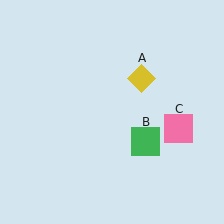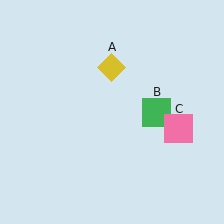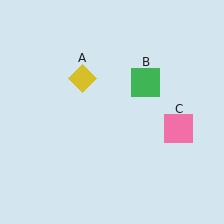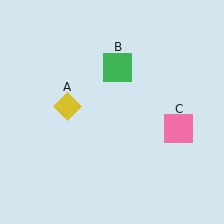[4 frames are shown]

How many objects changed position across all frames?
2 objects changed position: yellow diamond (object A), green square (object B).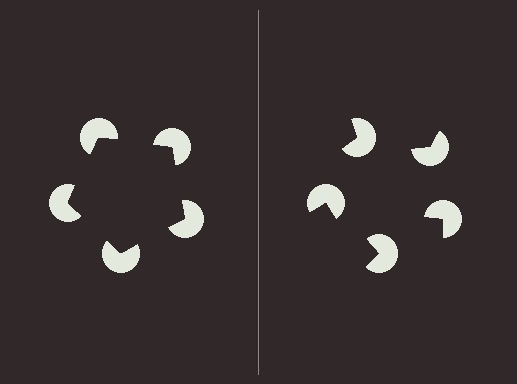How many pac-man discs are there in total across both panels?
10 — 5 on each side.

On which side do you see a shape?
An illusory pentagon appears on the left side. On the right side the wedge cuts are rotated, so no coherent shape forms.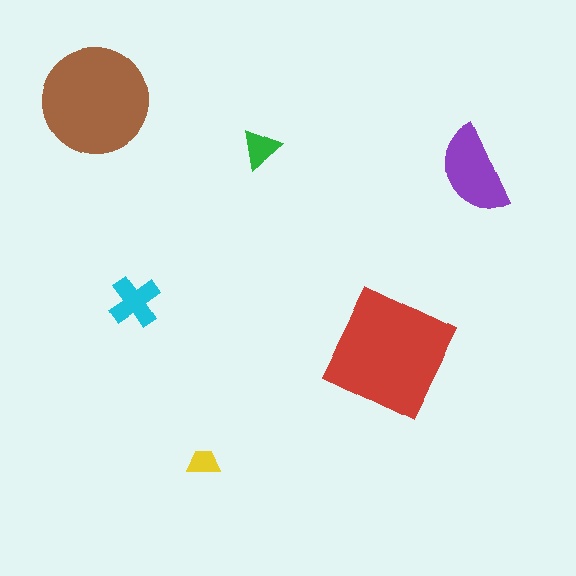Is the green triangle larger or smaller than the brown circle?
Smaller.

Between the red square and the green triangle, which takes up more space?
The red square.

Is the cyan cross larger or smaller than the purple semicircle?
Smaller.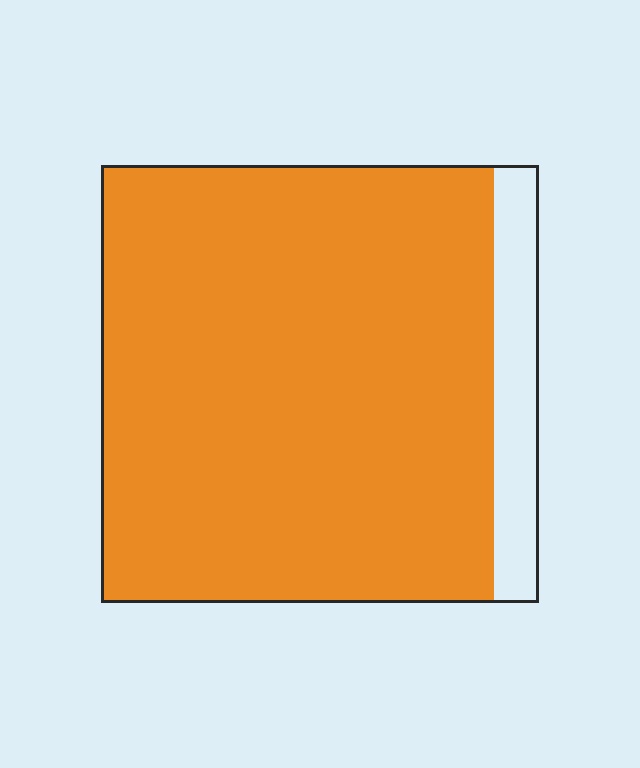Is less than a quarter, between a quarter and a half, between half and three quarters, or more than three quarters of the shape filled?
More than three quarters.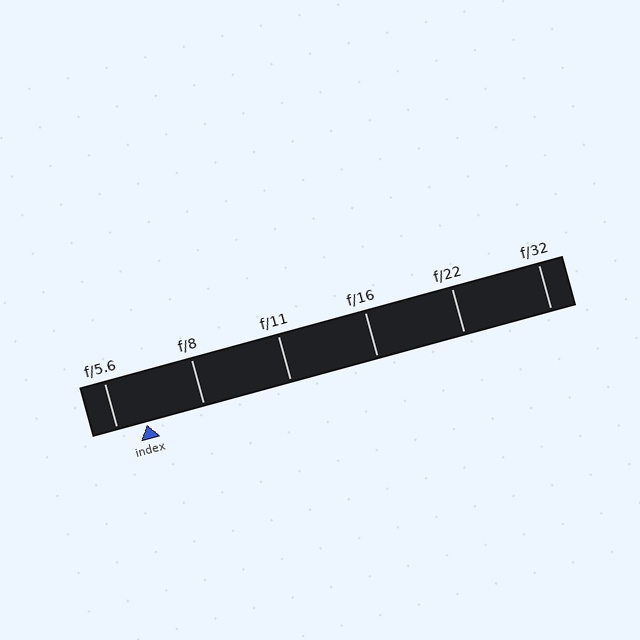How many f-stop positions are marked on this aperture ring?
There are 6 f-stop positions marked.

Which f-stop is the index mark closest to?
The index mark is closest to f/5.6.